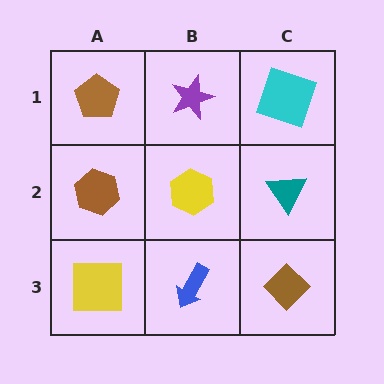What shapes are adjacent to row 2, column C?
A cyan square (row 1, column C), a brown diamond (row 3, column C), a yellow hexagon (row 2, column B).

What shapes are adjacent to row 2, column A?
A brown pentagon (row 1, column A), a yellow square (row 3, column A), a yellow hexagon (row 2, column B).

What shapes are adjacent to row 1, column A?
A brown hexagon (row 2, column A), a purple star (row 1, column B).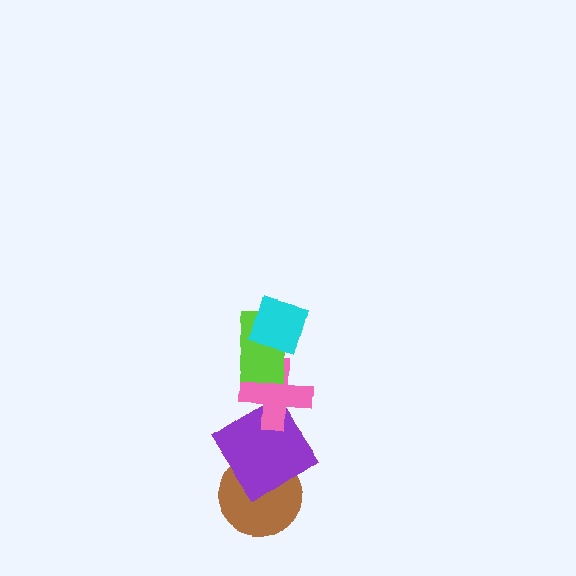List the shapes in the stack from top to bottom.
From top to bottom: the cyan diamond, the lime rectangle, the pink cross, the purple diamond, the brown circle.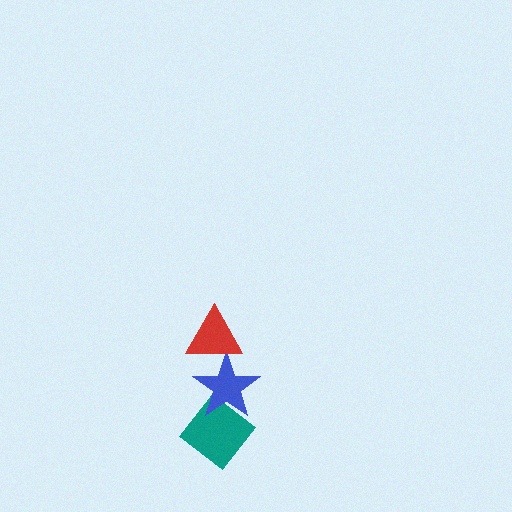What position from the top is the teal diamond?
The teal diamond is 3rd from the top.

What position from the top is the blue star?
The blue star is 2nd from the top.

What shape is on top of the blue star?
The red triangle is on top of the blue star.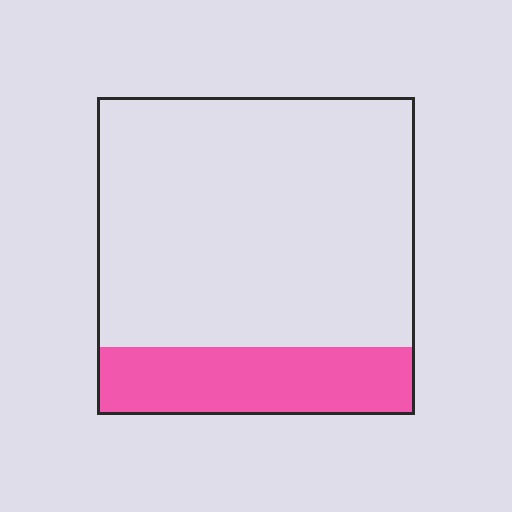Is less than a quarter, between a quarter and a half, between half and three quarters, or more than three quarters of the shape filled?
Less than a quarter.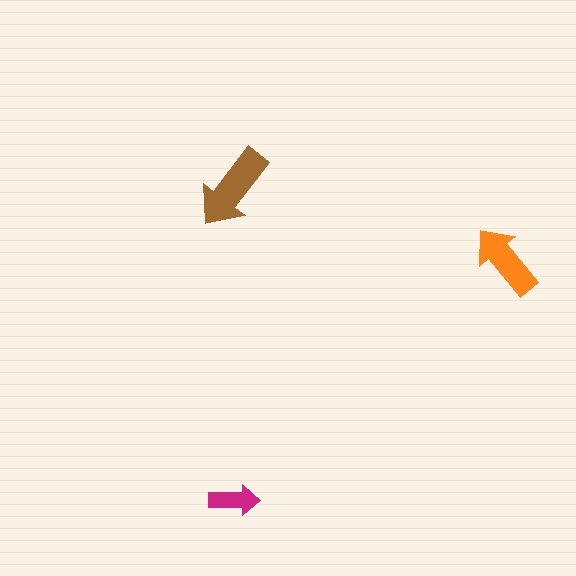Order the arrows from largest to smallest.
the brown one, the orange one, the magenta one.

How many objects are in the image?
There are 3 objects in the image.